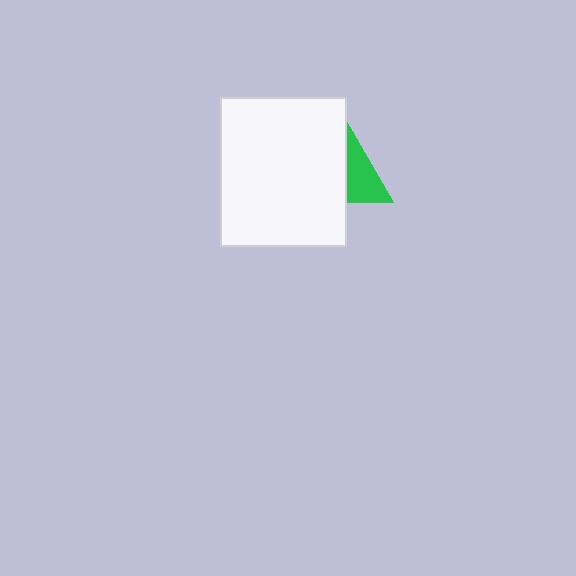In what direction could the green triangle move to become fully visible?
The green triangle could move right. That would shift it out from behind the white rectangle entirely.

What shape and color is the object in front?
The object in front is a white rectangle.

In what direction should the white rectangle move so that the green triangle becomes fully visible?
The white rectangle should move left. That is the shortest direction to clear the overlap and leave the green triangle fully visible.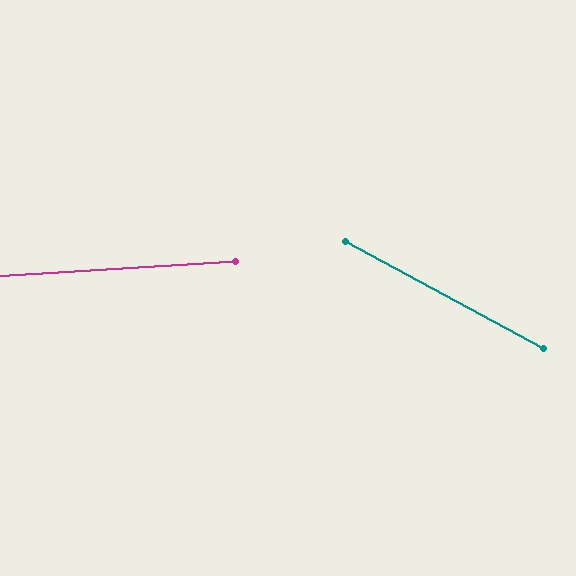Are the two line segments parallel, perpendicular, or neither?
Neither parallel nor perpendicular — they differ by about 32°.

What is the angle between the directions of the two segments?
Approximately 32 degrees.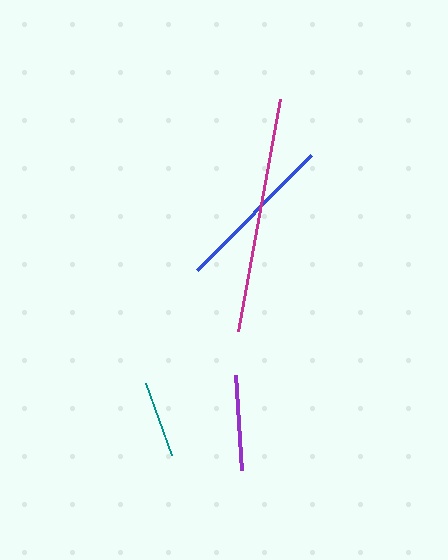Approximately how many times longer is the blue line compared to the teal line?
The blue line is approximately 2.1 times the length of the teal line.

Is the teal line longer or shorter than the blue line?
The blue line is longer than the teal line.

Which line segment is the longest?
The magenta line is the longest at approximately 236 pixels.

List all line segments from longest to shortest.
From longest to shortest: magenta, blue, purple, teal.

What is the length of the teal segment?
The teal segment is approximately 77 pixels long.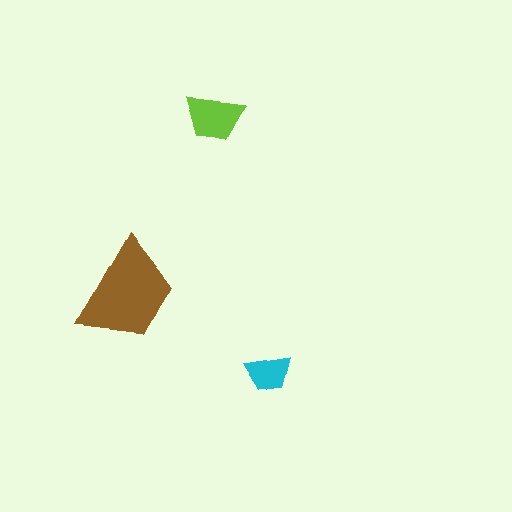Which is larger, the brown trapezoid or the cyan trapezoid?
The brown one.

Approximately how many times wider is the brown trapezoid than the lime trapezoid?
About 2 times wider.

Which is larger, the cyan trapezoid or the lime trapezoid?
The lime one.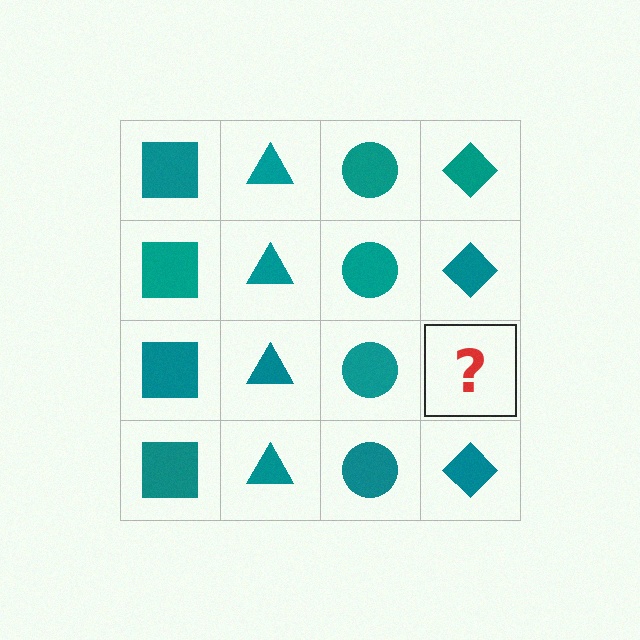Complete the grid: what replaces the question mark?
The question mark should be replaced with a teal diamond.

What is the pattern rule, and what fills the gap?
The rule is that each column has a consistent shape. The gap should be filled with a teal diamond.